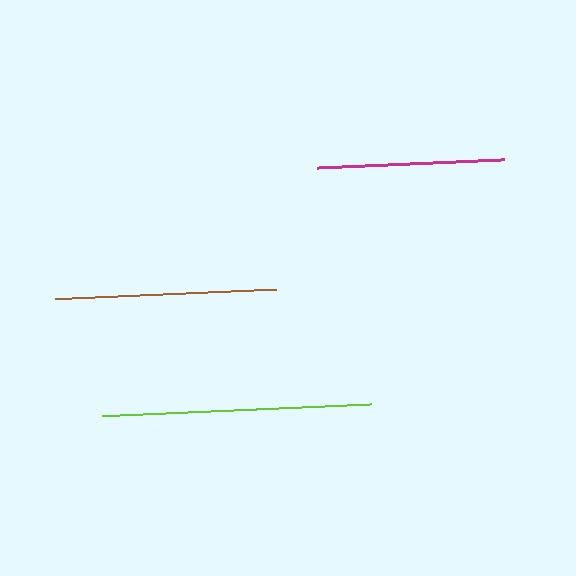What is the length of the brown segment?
The brown segment is approximately 221 pixels long.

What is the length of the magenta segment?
The magenta segment is approximately 188 pixels long.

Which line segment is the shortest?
The magenta line is the shortest at approximately 188 pixels.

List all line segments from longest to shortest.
From longest to shortest: lime, brown, magenta.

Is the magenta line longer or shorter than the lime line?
The lime line is longer than the magenta line.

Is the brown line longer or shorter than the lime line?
The lime line is longer than the brown line.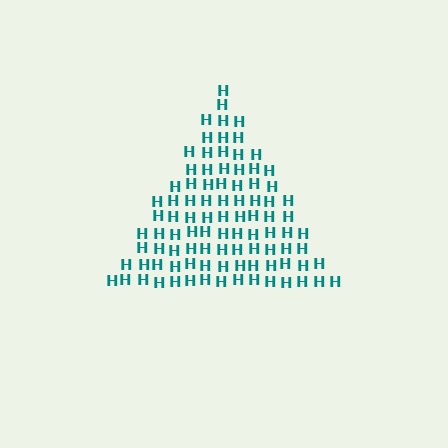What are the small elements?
The small elements are letter H's.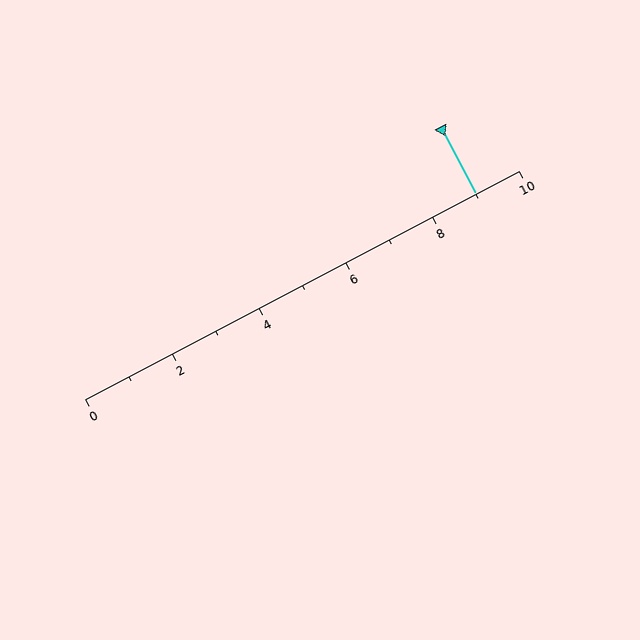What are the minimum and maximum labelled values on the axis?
The axis runs from 0 to 10.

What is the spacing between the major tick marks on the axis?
The major ticks are spaced 2 apart.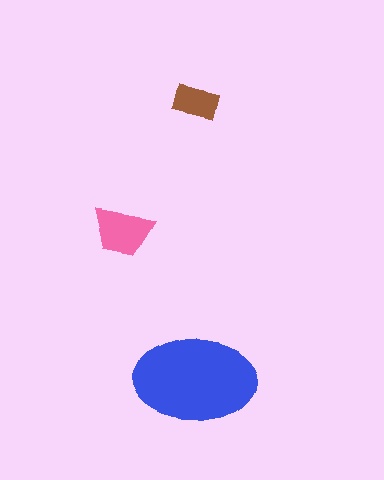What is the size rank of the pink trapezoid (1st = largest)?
2nd.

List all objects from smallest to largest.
The brown rectangle, the pink trapezoid, the blue ellipse.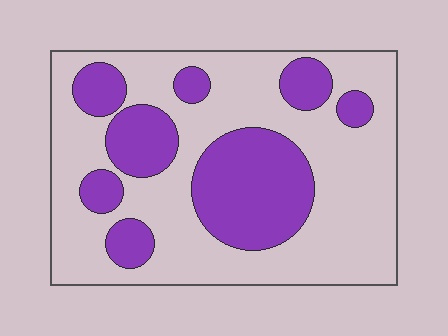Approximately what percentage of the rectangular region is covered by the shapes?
Approximately 35%.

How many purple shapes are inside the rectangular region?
8.